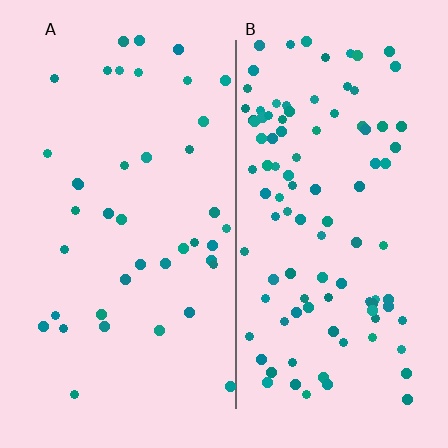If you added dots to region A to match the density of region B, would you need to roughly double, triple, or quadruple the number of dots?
Approximately triple.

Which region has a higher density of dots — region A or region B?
B (the right).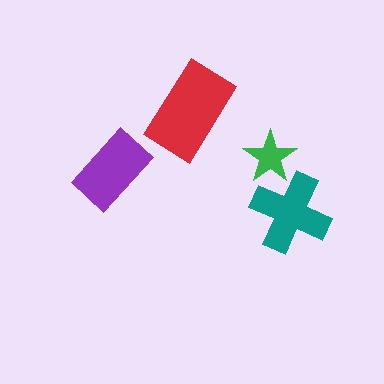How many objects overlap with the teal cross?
1 object overlaps with the teal cross.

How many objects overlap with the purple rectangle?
0 objects overlap with the purple rectangle.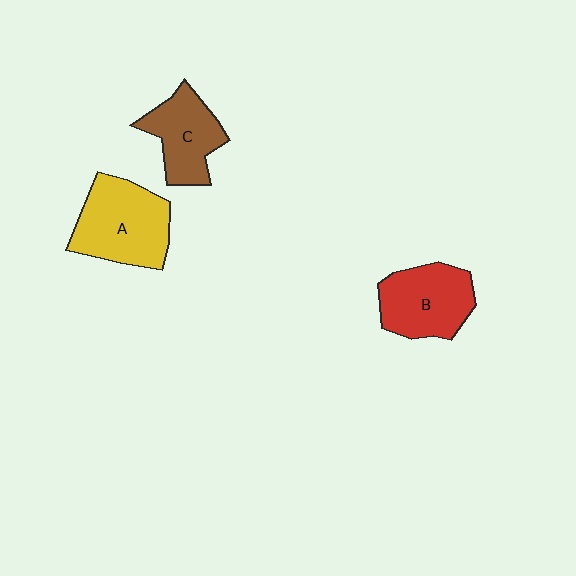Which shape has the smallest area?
Shape C (brown).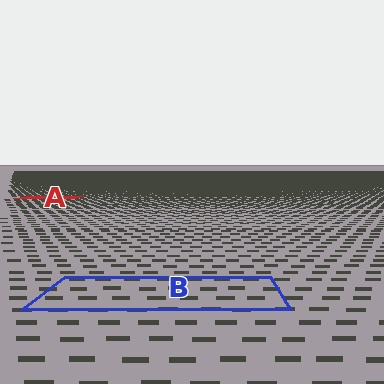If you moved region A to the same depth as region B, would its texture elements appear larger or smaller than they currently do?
They would appear larger. At a closer depth, the same texture elements are projected at a bigger on-screen size.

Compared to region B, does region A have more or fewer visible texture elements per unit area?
Region A has more texture elements per unit area — they are packed more densely because it is farther away.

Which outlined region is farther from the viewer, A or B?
Region A is farther from the viewer — the texture elements inside it appear smaller and more densely packed.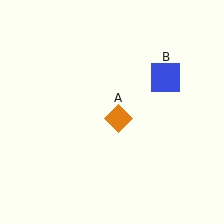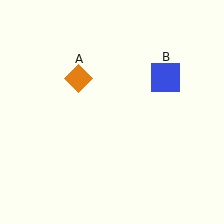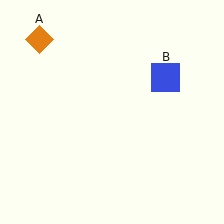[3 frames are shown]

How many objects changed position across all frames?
1 object changed position: orange diamond (object A).